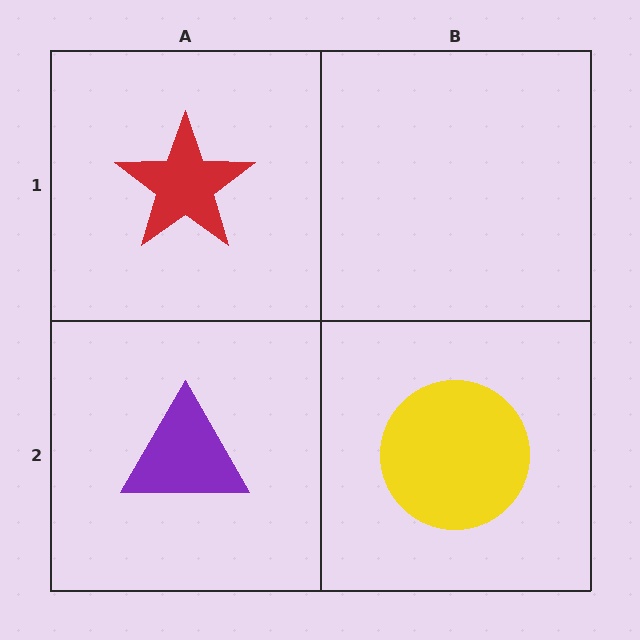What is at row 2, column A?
A purple triangle.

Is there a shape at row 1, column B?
No, that cell is empty.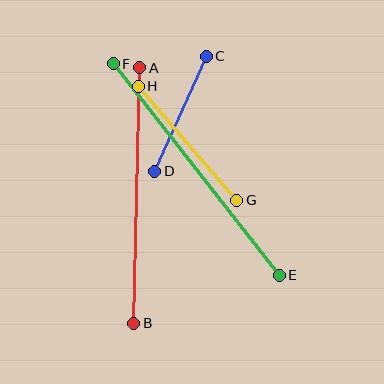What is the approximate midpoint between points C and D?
The midpoint is at approximately (180, 114) pixels.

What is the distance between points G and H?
The distance is approximately 151 pixels.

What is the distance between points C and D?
The distance is approximately 126 pixels.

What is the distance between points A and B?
The distance is approximately 256 pixels.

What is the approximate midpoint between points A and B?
The midpoint is at approximately (137, 196) pixels.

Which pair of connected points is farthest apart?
Points E and F are farthest apart.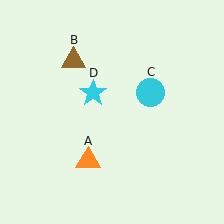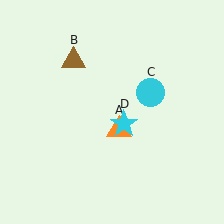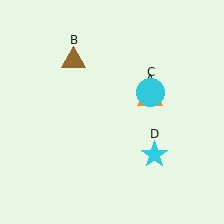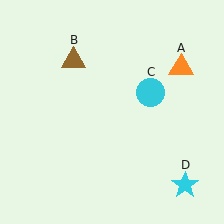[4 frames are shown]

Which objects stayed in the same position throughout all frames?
Brown triangle (object B) and cyan circle (object C) remained stationary.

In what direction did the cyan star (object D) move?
The cyan star (object D) moved down and to the right.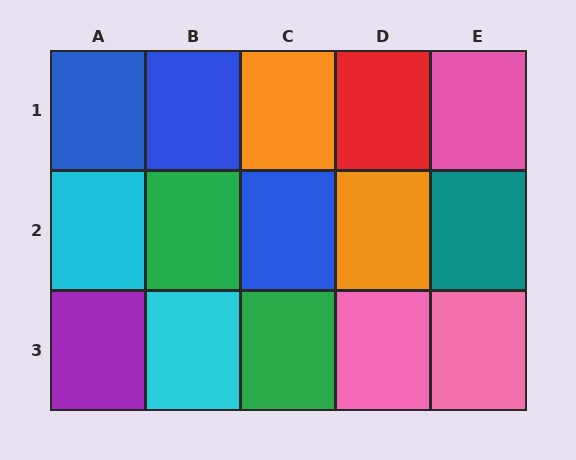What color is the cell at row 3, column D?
Pink.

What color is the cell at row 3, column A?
Purple.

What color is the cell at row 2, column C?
Blue.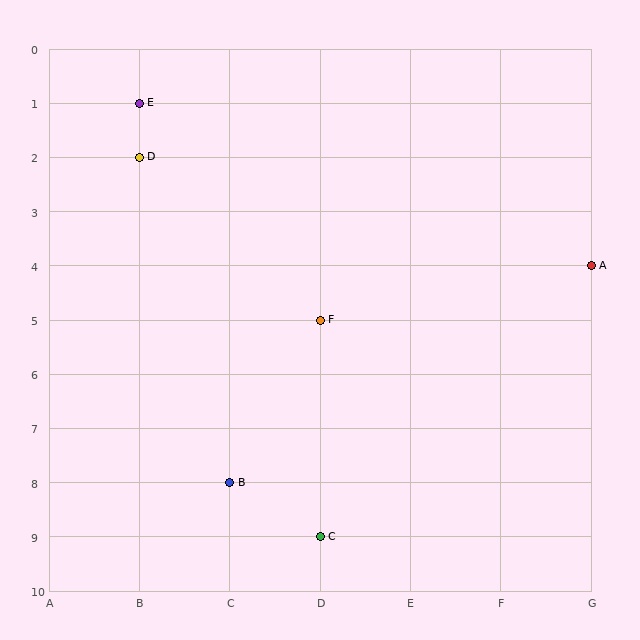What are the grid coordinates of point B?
Point B is at grid coordinates (C, 8).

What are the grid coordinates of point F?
Point F is at grid coordinates (D, 5).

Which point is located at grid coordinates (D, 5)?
Point F is at (D, 5).